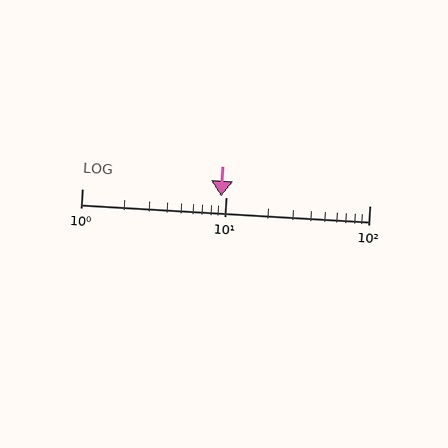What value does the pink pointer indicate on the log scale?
The pointer indicates approximately 9.3.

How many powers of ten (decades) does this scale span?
The scale spans 2 decades, from 1 to 100.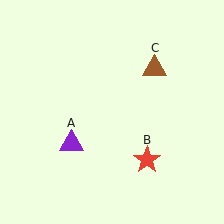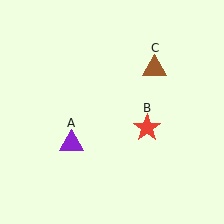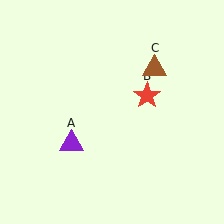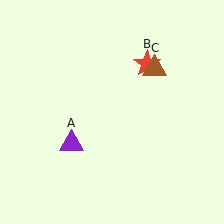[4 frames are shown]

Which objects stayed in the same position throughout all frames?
Purple triangle (object A) and brown triangle (object C) remained stationary.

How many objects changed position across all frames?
1 object changed position: red star (object B).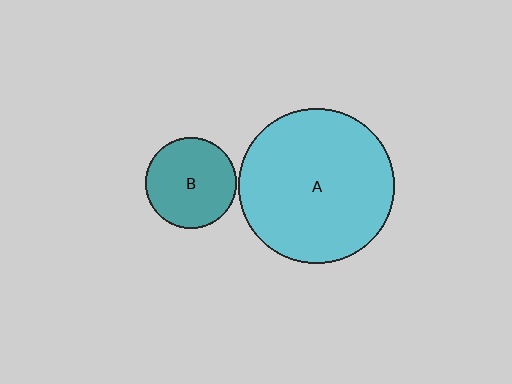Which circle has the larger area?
Circle A (cyan).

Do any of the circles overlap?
No, none of the circles overlap.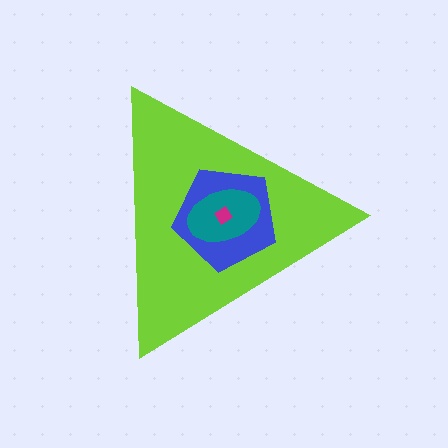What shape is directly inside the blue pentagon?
The teal ellipse.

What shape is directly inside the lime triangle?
The blue pentagon.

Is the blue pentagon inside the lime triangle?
Yes.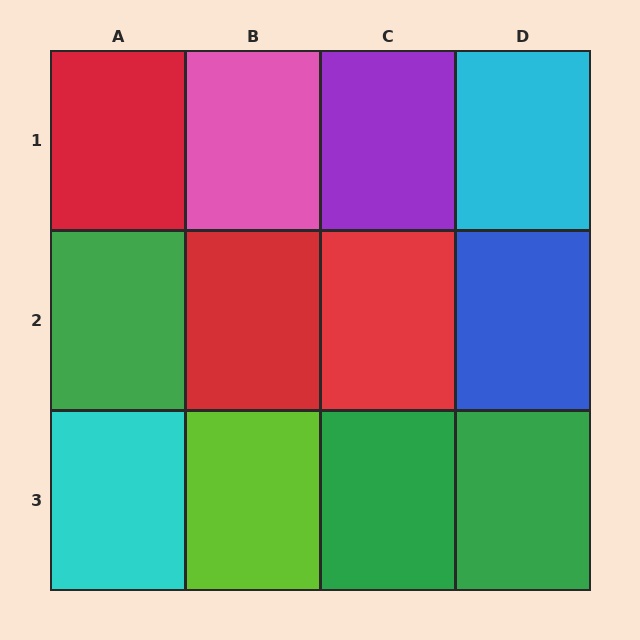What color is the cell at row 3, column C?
Green.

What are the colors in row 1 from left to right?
Red, pink, purple, cyan.